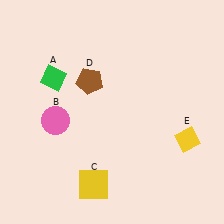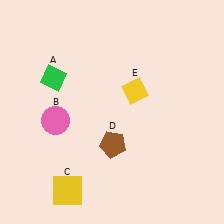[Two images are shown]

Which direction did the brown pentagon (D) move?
The brown pentagon (D) moved down.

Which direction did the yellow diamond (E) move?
The yellow diamond (E) moved left.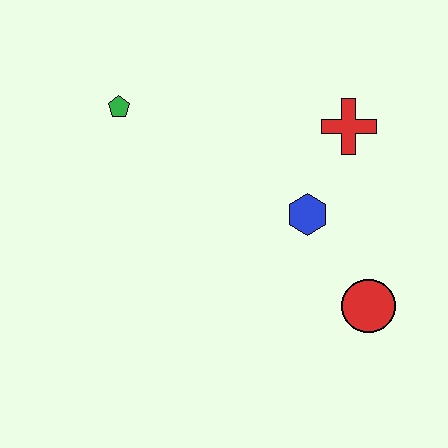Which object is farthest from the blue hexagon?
The green pentagon is farthest from the blue hexagon.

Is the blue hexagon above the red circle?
Yes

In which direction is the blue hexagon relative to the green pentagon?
The blue hexagon is to the right of the green pentagon.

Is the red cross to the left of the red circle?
Yes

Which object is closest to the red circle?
The blue hexagon is closest to the red circle.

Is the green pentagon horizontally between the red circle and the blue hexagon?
No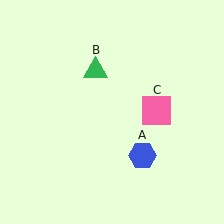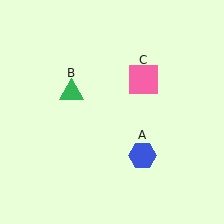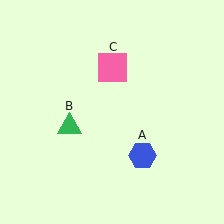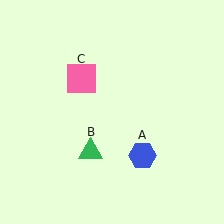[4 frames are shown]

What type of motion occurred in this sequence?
The green triangle (object B), pink square (object C) rotated counterclockwise around the center of the scene.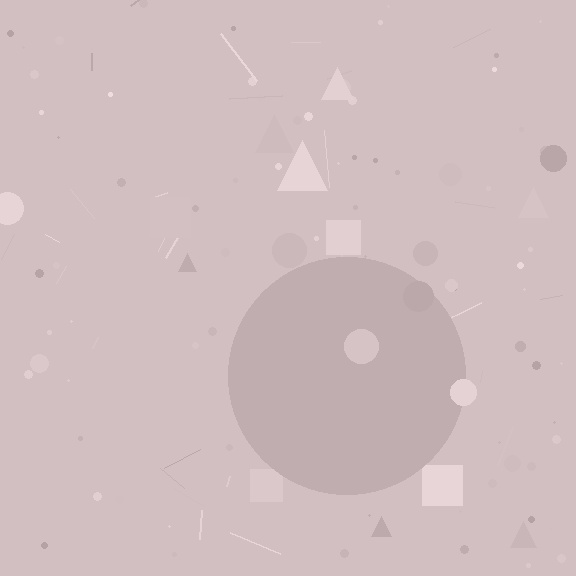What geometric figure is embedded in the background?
A circle is embedded in the background.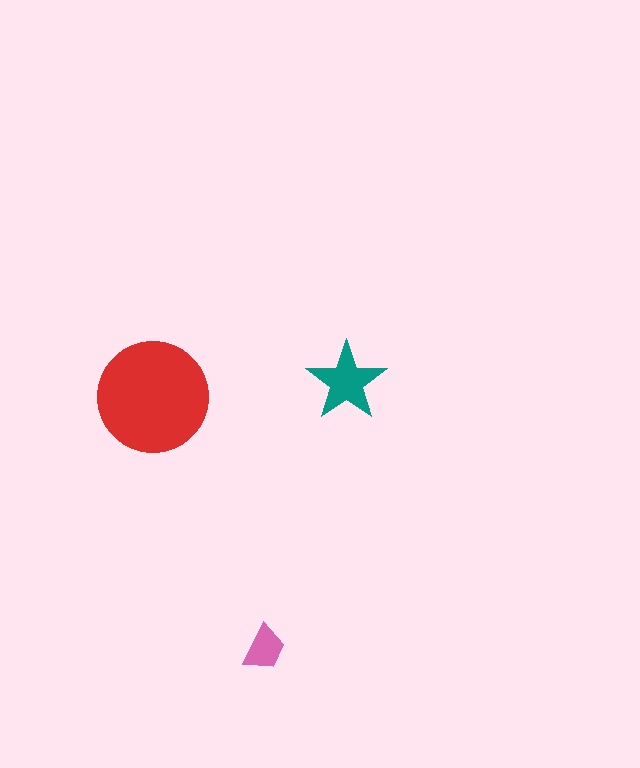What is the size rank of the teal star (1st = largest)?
2nd.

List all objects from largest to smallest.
The red circle, the teal star, the pink trapezoid.